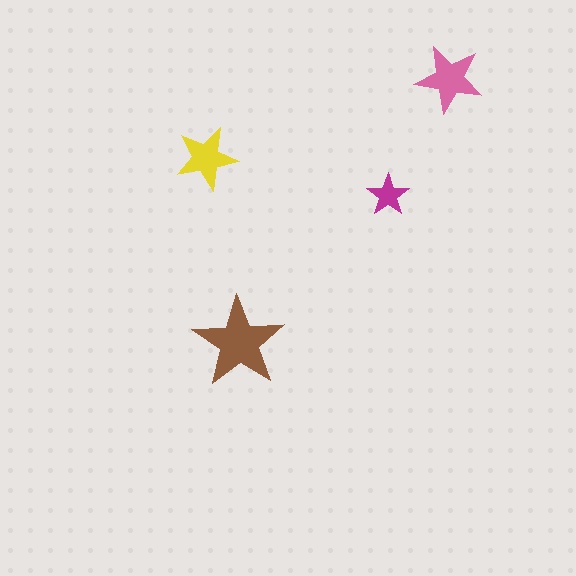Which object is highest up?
The pink star is topmost.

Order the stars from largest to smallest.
the brown one, the pink one, the yellow one, the magenta one.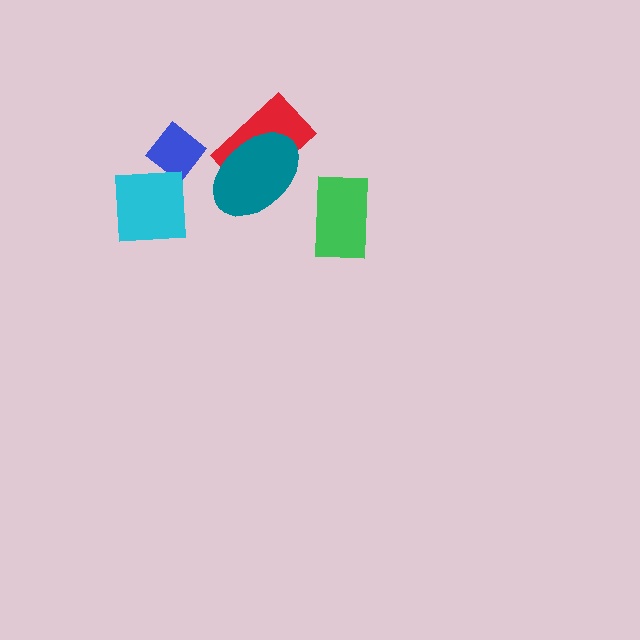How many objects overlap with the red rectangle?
1 object overlaps with the red rectangle.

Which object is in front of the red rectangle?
The teal ellipse is in front of the red rectangle.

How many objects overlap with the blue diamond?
0 objects overlap with the blue diamond.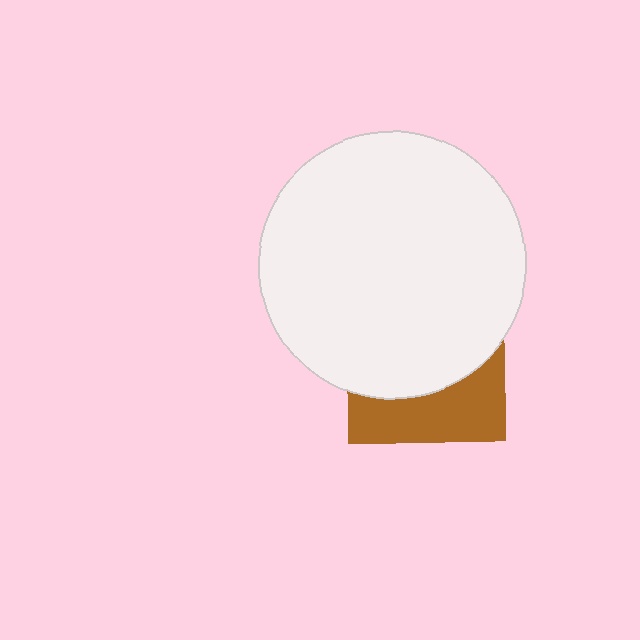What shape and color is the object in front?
The object in front is a white circle.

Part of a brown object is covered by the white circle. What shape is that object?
It is a square.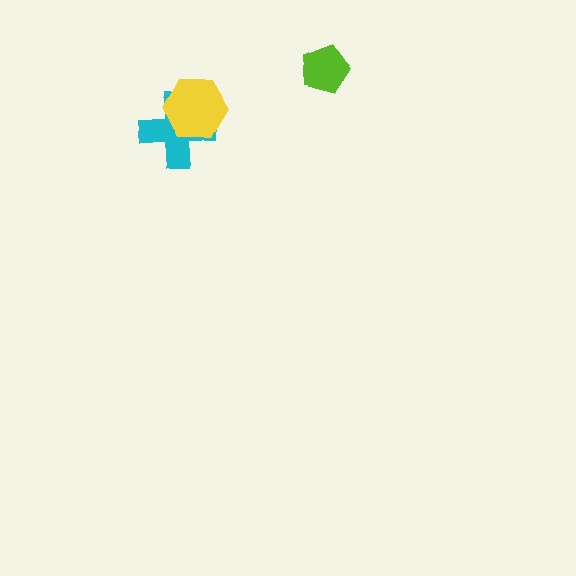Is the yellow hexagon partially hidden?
No, no other shape covers it.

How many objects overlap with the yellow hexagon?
1 object overlaps with the yellow hexagon.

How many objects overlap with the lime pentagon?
0 objects overlap with the lime pentagon.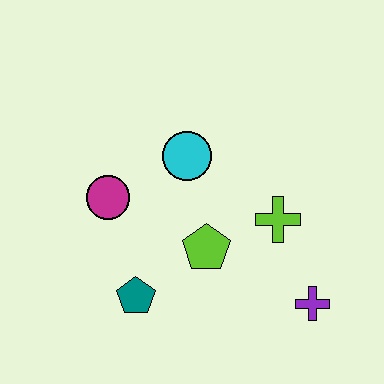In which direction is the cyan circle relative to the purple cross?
The cyan circle is above the purple cross.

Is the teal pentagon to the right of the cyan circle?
No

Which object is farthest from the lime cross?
The magenta circle is farthest from the lime cross.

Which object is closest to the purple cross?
The lime cross is closest to the purple cross.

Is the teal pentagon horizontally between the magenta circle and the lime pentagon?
Yes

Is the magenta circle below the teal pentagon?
No